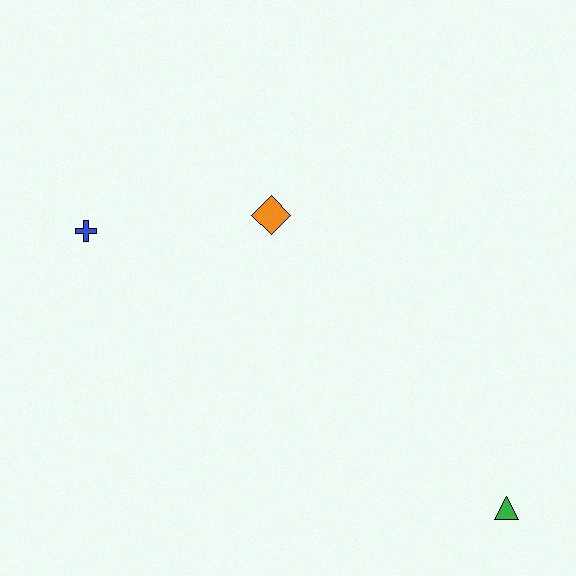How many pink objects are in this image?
There are no pink objects.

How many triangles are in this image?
There is 1 triangle.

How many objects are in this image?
There are 3 objects.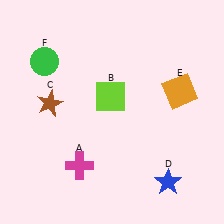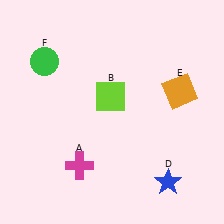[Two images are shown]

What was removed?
The brown star (C) was removed in Image 2.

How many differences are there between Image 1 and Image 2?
There is 1 difference between the two images.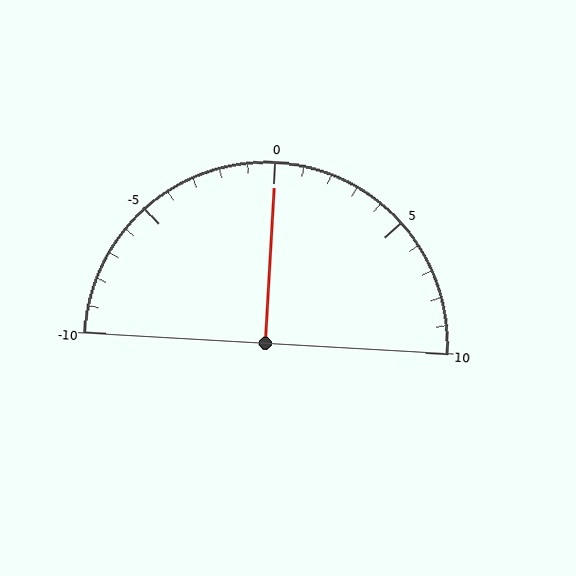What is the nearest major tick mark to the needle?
The nearest major tick mark is 0.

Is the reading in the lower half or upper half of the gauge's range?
The reading is in the upper half of the range (-10 to 10).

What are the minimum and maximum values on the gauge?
The gauge ranges from -10 to 10.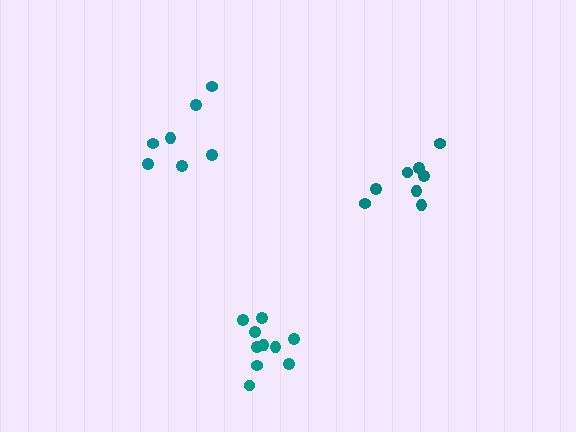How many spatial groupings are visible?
There are 3 spatial groupings.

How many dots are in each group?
Group 1: 10 dots, Group 2: 8 dots, Group 3: 7 dots (25 total).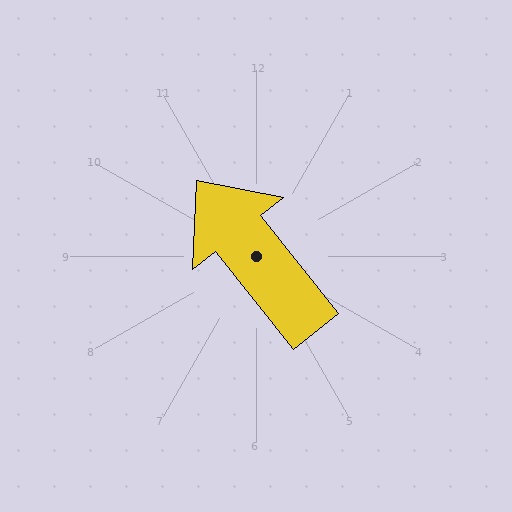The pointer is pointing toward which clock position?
Roughly 11 o'clock.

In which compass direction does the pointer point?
Northwest.